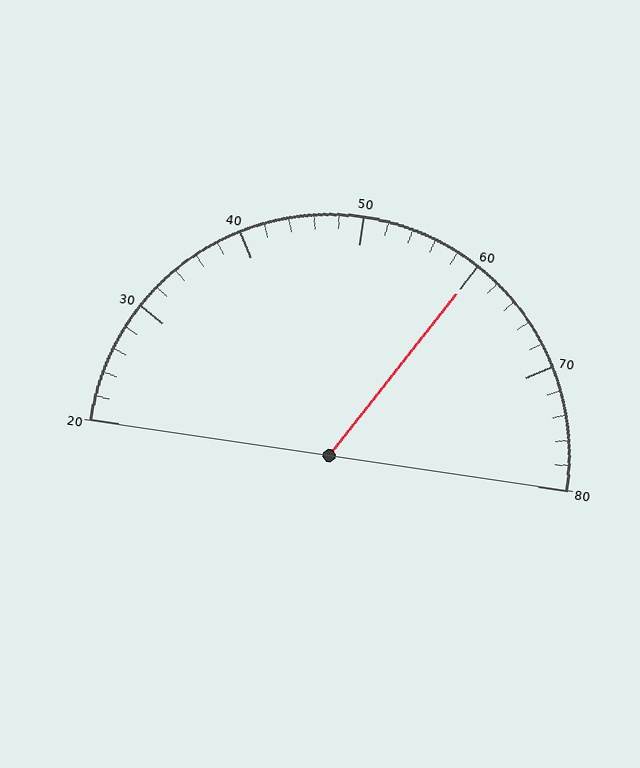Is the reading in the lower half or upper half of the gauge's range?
The reading is in the upper half of the range (20 to 80).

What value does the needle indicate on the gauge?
The needle indicates approximately 60.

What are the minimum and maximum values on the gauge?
The gauge ranges from 20 to 80.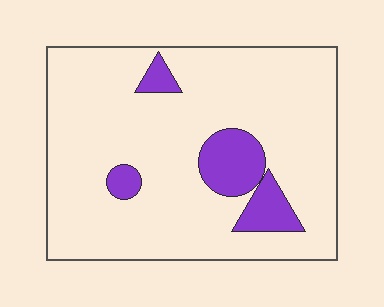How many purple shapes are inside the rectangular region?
4.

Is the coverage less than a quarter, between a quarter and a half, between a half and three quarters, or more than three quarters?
Less than a quarter.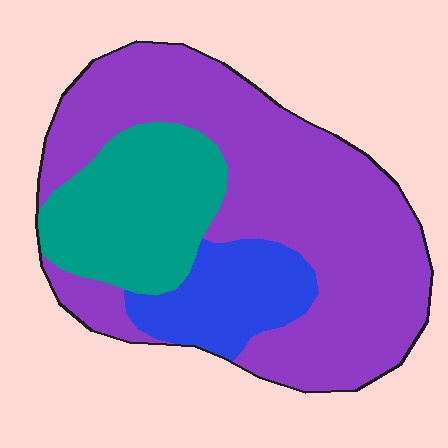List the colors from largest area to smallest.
From largest to smallest: purple, teal, blue.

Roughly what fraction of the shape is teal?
Teal covers roughly 25% of the shape.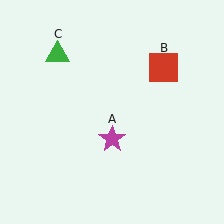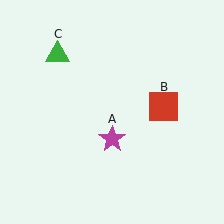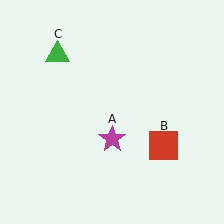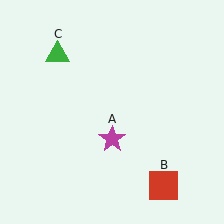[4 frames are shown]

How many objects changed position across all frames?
1 object changed position: red square (object B).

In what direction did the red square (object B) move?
The red square (object B) moved down.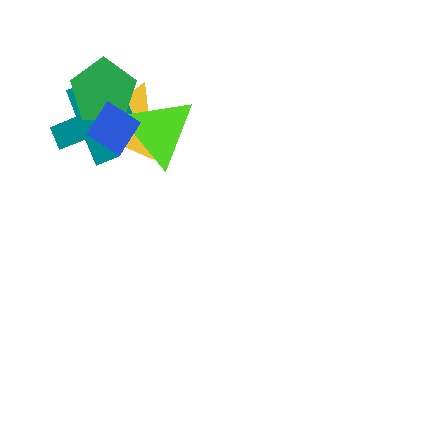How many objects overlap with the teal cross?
4 objects overlap with the teal cross.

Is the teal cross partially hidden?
Yes, it is partially covered by another shape.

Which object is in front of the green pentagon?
The blue diamond is in front of the green pentagon.